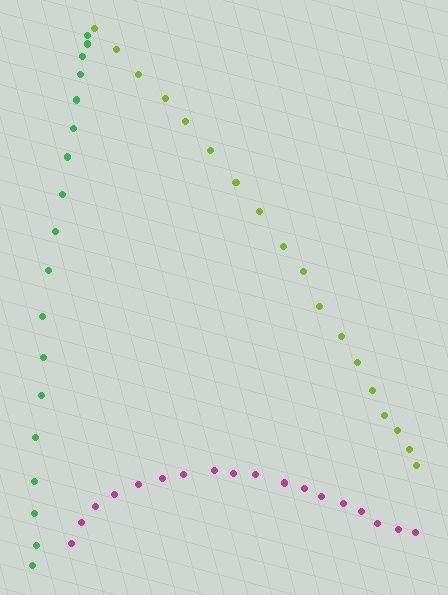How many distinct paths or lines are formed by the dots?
There are 3 distinct paths.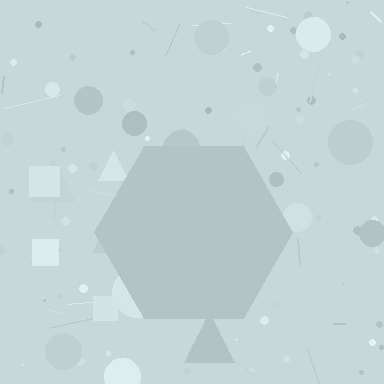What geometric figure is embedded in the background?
A hexagon is embedded in the background.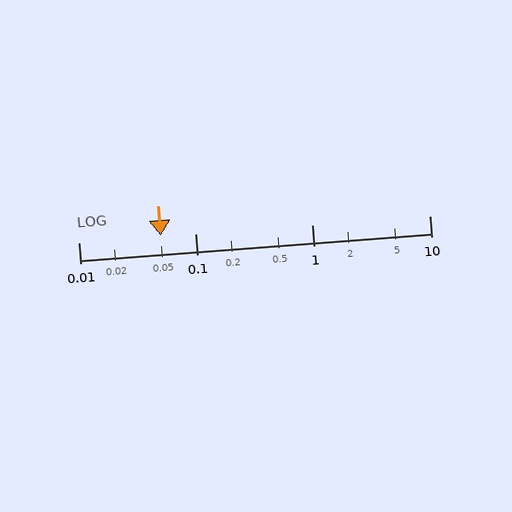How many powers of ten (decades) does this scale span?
The scale spans 3 decades, from 0.01 to 10.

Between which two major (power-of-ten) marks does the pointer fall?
The pointer is between 0.01 and 0.1.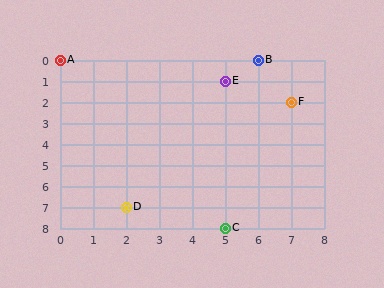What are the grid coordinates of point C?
Point C is at grid coordinates (5, 8).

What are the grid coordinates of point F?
Point F is at grid coordinates (7, 2).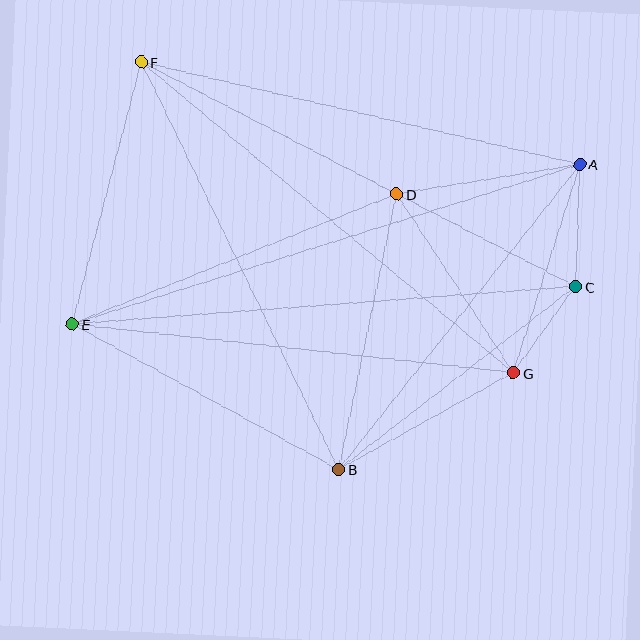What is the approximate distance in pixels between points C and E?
The distance between C and E is approximately 505 pixels.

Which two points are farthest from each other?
Points A and E are farthest from each other.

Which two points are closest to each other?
Points C and G are closest to each other.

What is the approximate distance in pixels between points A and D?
The distance between A and D is approximately 186 pixels.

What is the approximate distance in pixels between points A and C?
The distance between A and C is approximately 123 pixels.